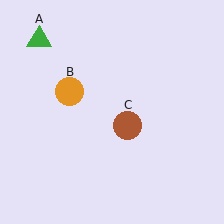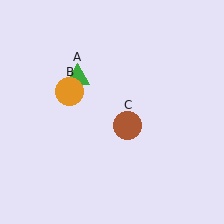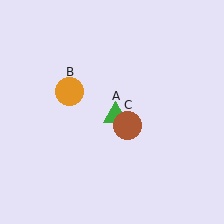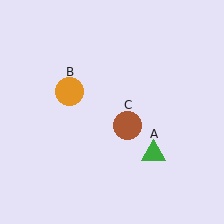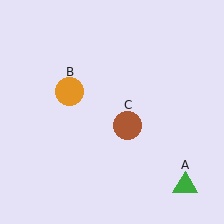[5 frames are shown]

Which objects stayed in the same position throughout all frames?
Orange circle (object B) and brown circle (object C) remained stationary.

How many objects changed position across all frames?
1 object changed position: green triangle (object A).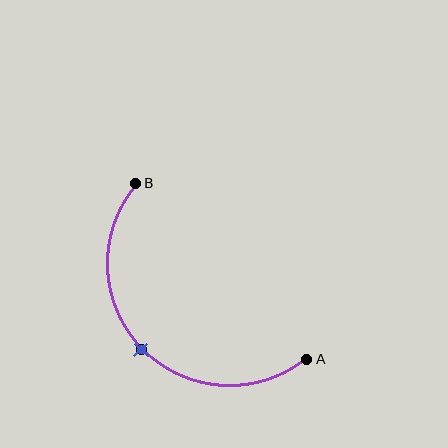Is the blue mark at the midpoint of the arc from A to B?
Yes. The blue mark lies on the arc at equal arc-length from both A and B — it is the arc midpoint.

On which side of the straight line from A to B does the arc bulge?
The arc bulges below and to the left of the straight line connecting A and B.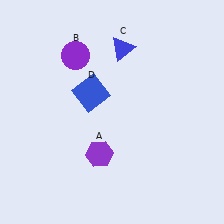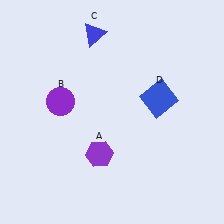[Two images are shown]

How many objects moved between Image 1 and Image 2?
3 objects moved between the two images.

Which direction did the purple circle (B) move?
The purple circle (B) moved down.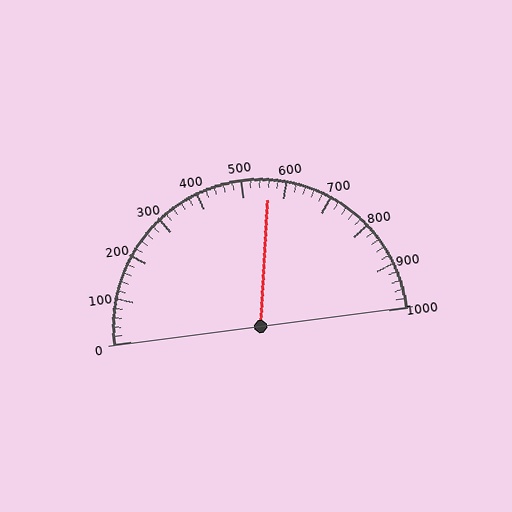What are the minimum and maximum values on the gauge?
The gauge ranges from 0 to 1000.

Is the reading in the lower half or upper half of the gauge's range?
The reading is in the upper half of the range (0 to 1000).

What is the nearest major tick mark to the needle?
The nearest major tick mark is 600.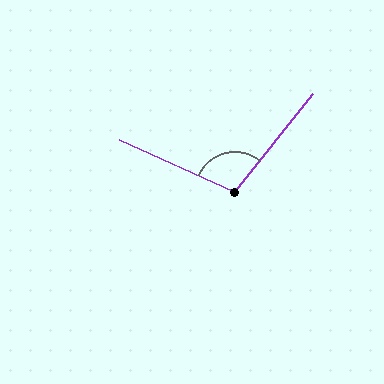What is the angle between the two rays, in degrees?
Approximately 104 degrees.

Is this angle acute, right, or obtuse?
It is obtuse.